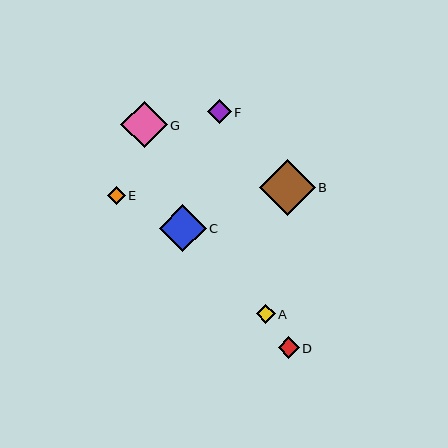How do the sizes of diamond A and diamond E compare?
Diamond A and diamond E are approximately the same size.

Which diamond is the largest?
Diamond B is the largest with a size of approximately 56 pixels.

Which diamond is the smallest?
Diamond E is the smallest with a size of approximately 18 pixels.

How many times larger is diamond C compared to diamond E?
Diamond C is approximately 2.6 times the size of diamond E.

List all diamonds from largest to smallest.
From largest to smallest: B, C, G, F, D, A, E.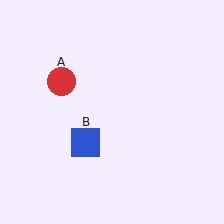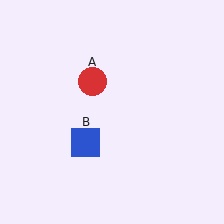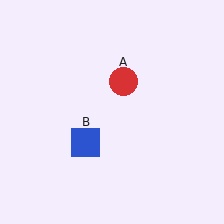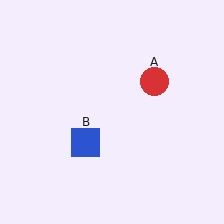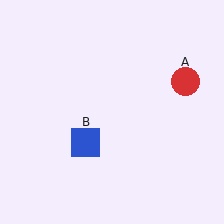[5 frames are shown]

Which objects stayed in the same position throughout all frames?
Blue square (object B) remained stationary.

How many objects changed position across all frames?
1 object changed position: red circle (object A).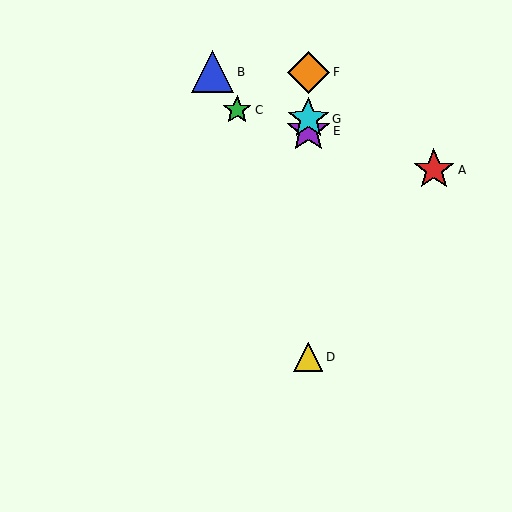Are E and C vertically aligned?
No, E is at x≈308 and C is at x≈237.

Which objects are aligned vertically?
Objects D, E, F, G are aligned vertically.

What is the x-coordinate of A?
Object A is at x≈434.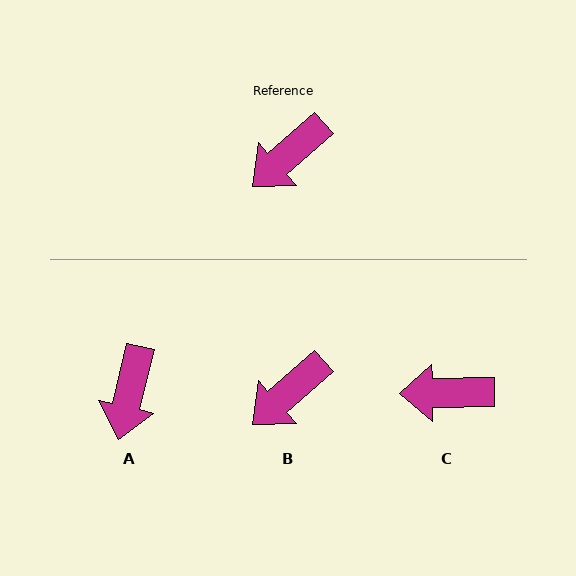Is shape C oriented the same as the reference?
No, it is off by about 41 degrees.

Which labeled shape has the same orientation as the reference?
B.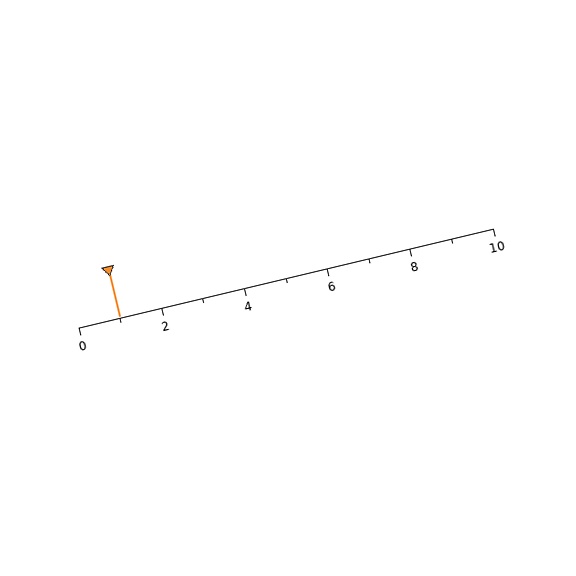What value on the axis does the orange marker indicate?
The marker indicates approximately 1.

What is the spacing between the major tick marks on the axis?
The major ticks are spaced 2 apart.